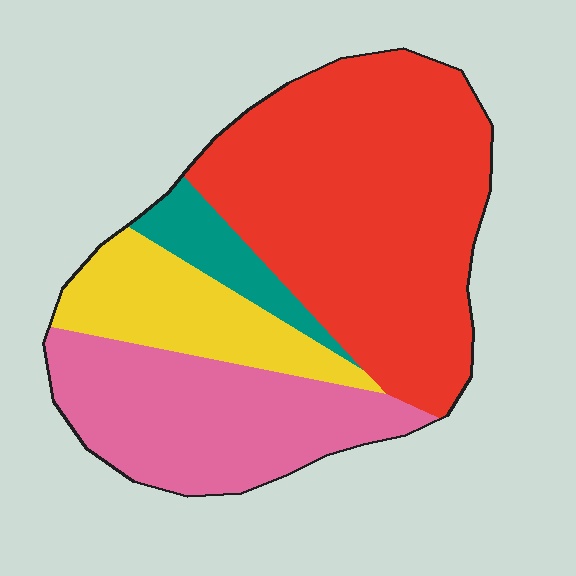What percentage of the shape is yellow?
Yellow covers about 15% of the shape.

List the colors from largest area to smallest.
From largest to smallest: red, pink, yellow, teal.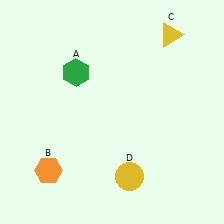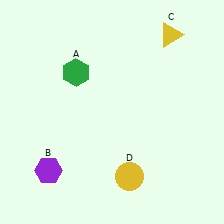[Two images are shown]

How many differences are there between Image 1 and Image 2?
There is 1 difference between the two images.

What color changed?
The hexagon (B) changed from orange in Image 1 to purple in Image 2.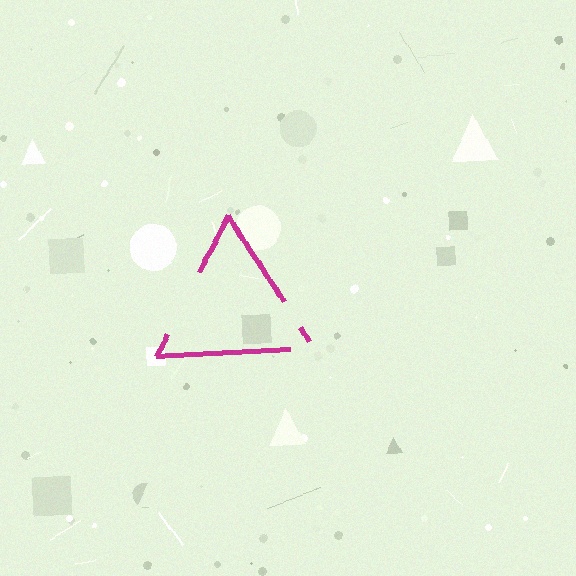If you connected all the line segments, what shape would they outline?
They would outline a triangle.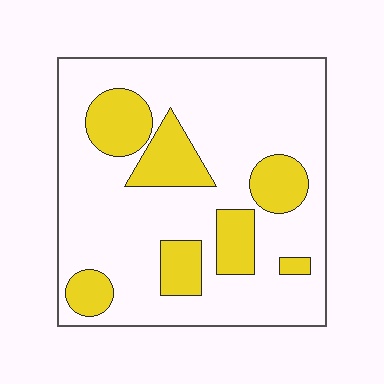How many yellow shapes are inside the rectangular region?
7.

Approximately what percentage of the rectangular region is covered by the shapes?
Approximately 25%.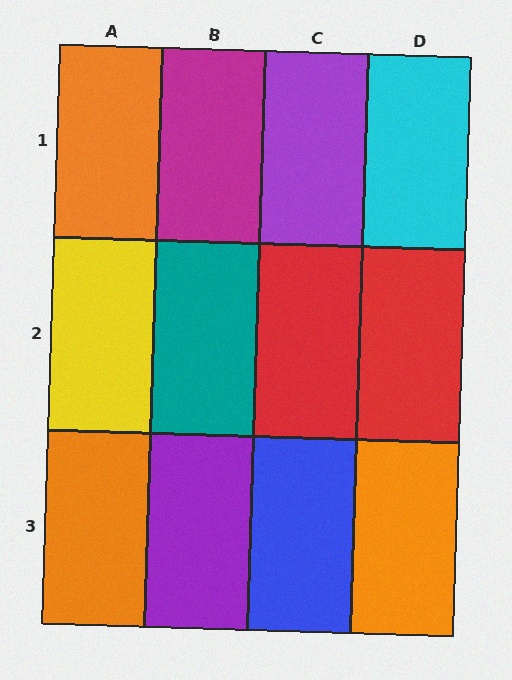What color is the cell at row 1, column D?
Cyan.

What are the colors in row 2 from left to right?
Yellow, teal, red, red.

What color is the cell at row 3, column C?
Blue.